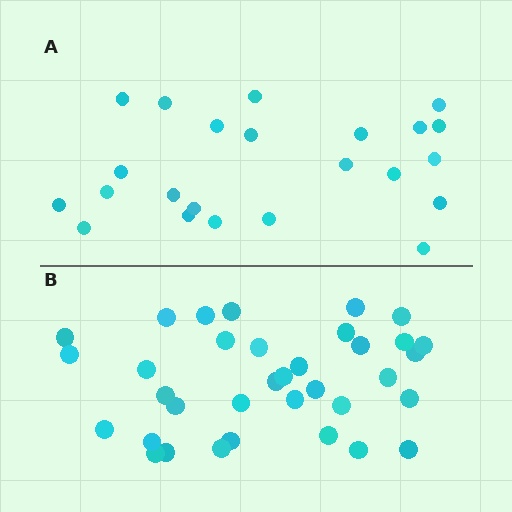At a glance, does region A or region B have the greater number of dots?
Region B (the bottom region) has more dots.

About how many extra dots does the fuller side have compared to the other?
Region B has roughly 12 or so more dots than region A.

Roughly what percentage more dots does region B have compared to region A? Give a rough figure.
About 50% more.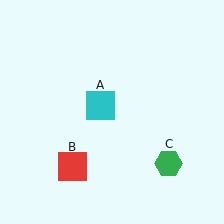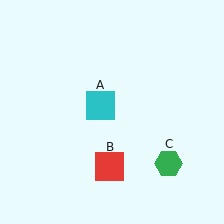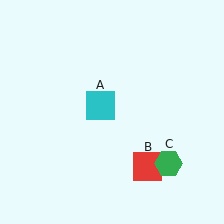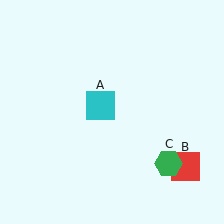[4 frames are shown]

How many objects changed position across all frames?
1 object changed position: red square (object B).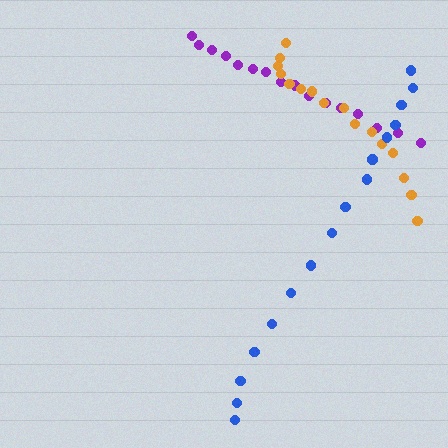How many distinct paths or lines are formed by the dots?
There are 3 distinct paths.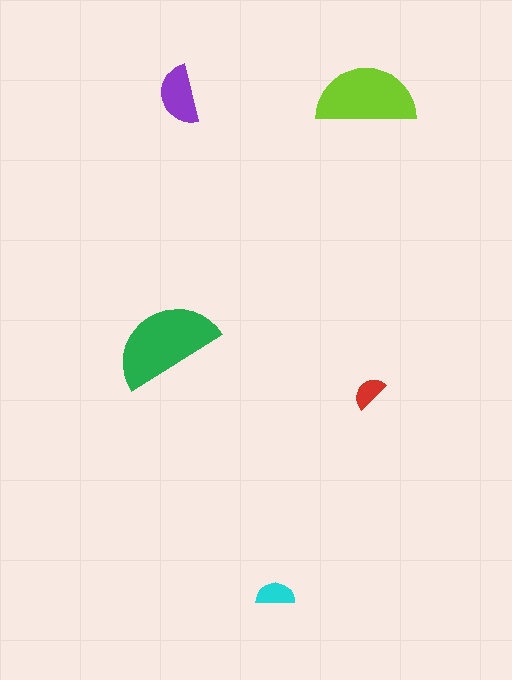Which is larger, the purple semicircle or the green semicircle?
The green one.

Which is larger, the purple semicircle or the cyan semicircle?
The purple one.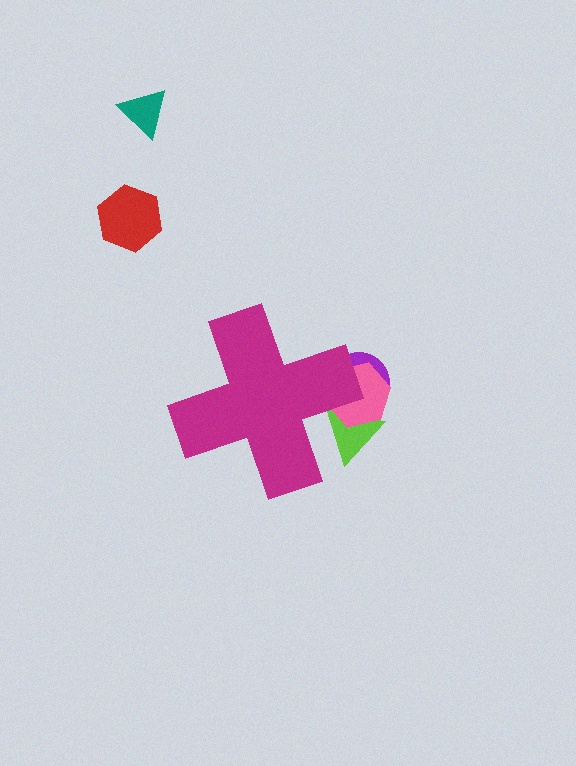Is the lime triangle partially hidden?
Yes, the lime triangle is partially hidden behind the magenta cross.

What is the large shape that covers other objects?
A magenta cross.